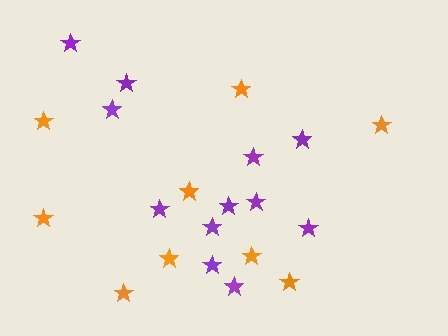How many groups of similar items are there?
There are 2 groups: one group of purple stars (12) and one group of orange stars (9).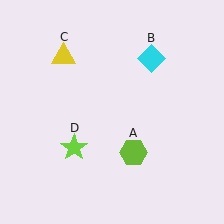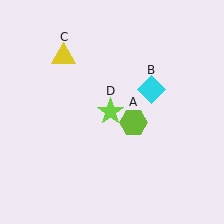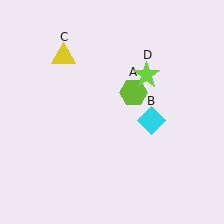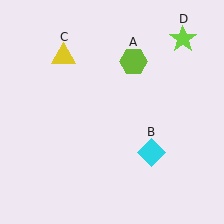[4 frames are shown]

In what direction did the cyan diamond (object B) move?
The cyan diamond (object B) moved down.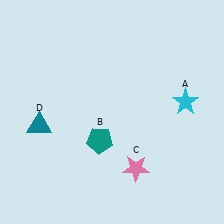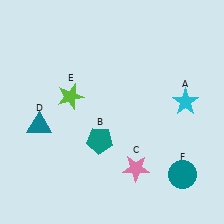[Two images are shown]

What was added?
A lime star (E), a teal circle (F) were added in Image 2.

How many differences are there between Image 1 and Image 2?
There are 2 differences between the two images.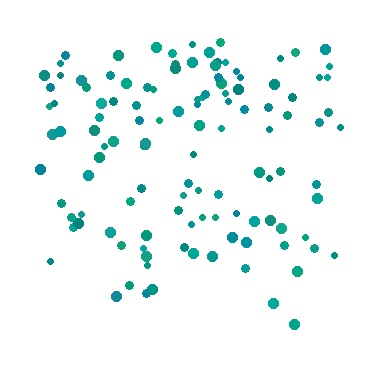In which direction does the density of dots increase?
From bottom to top, with the top side densest.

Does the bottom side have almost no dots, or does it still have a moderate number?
Still a moderate number, just noticeably fewer than the top.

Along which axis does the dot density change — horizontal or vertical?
Vertical.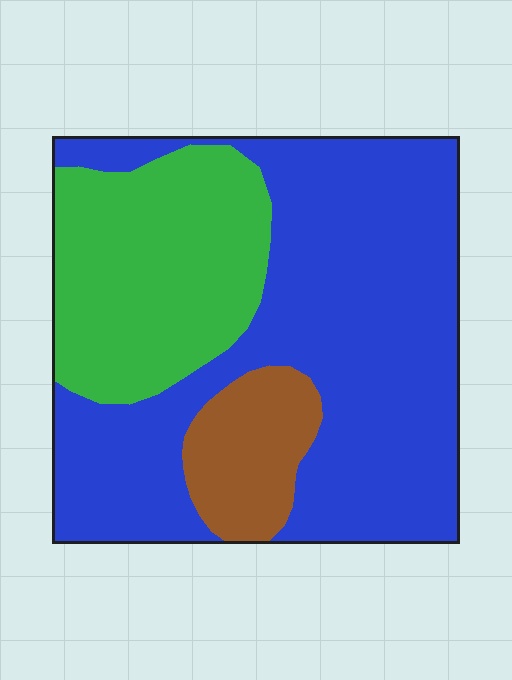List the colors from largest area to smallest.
From largest to smallest: blue, green, brown.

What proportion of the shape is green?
Green takes up about one quarter (1/4) of the shape.